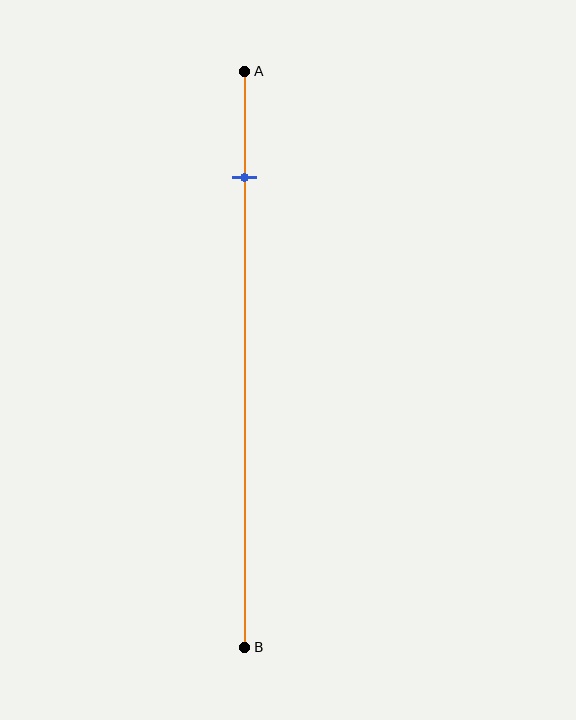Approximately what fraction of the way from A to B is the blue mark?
The blue mark is approximately 20% of the way from A to B.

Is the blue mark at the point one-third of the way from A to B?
No, the mark is at about 20% from A, not at the 33% one-third point.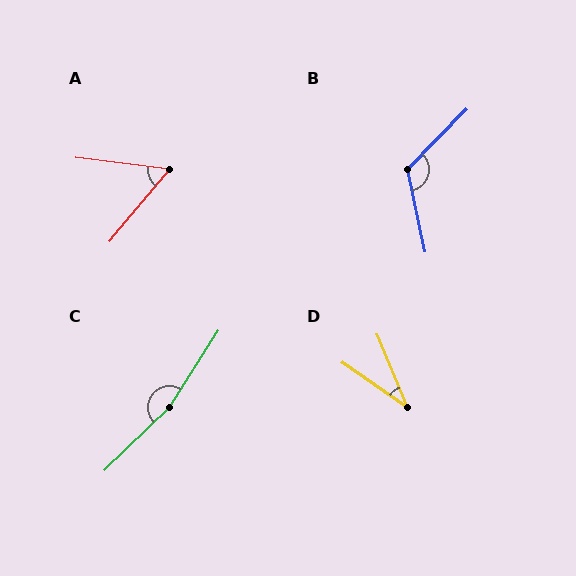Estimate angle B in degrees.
Approximately 123 degrees.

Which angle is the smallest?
D, at approximately 33 degrees.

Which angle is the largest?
C, at approximately 166 degrees.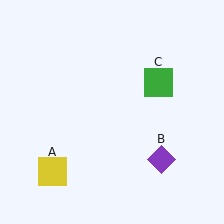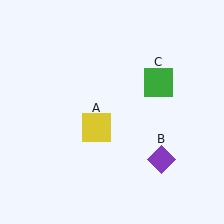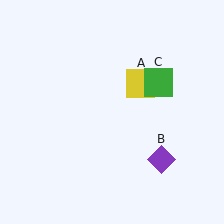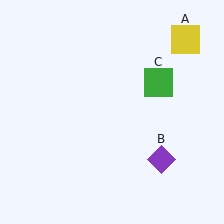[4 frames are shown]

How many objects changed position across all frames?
1 object changed position: yellow square (object A).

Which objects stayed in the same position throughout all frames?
Purple diamond (object B) and green square (object C) remained stationary.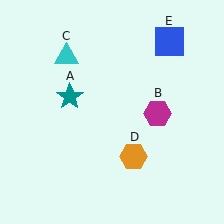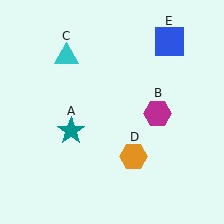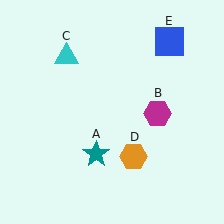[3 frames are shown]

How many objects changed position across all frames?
1 object changed position: teal star (object A).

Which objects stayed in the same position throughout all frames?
Magenta hexagon (object B) and cyan triangle (object C) and orange hexagon (object D) and blue square (object E) remained stationary.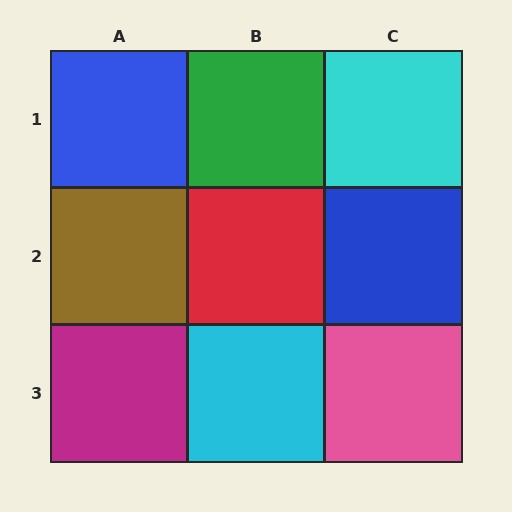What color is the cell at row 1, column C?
Cyan.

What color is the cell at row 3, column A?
Magenta.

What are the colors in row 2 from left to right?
Brown, red, blue.